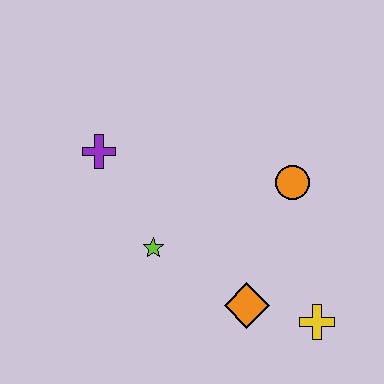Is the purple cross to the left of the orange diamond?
Yes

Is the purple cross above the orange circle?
Yes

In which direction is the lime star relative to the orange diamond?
The lime star is to the left of the orange diamond.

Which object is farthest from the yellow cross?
The purple cross is farthest from the yellow cross.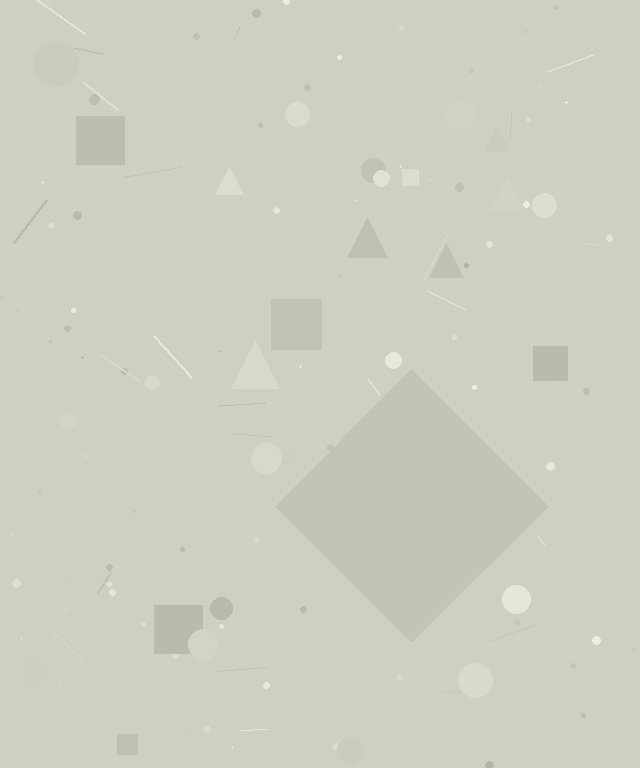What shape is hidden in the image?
A diamond is hidden in the image.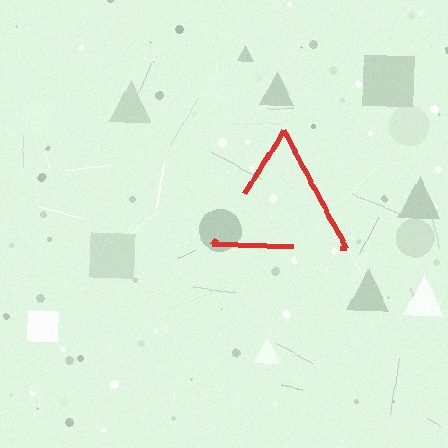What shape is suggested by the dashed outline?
The dashed outline suggests a triangle.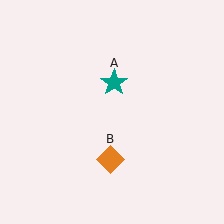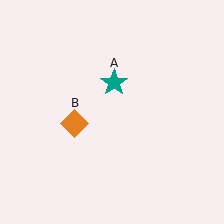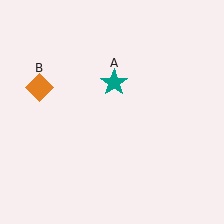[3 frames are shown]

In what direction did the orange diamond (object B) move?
The orange diamond (object B) moved up and to the left.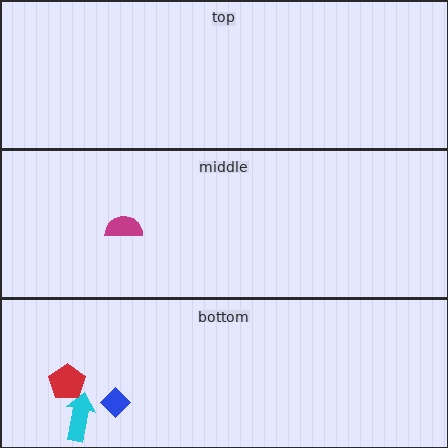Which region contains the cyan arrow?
The bottom region.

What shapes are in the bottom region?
The cyan arrow, the red pentagon, the blue diamond.